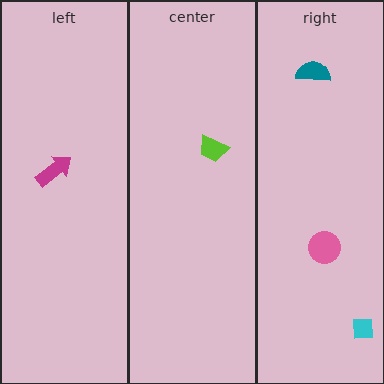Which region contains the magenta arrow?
The left region.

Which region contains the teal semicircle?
The right region.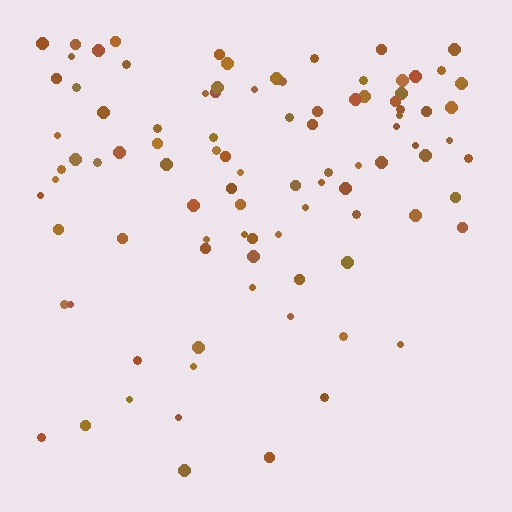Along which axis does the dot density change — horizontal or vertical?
Vertical.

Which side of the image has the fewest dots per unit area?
The bottom.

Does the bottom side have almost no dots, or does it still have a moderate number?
Still a moderate number, just noticeably fewer than the top.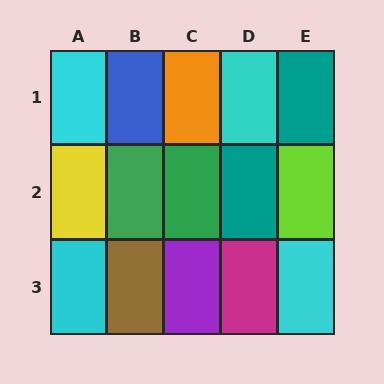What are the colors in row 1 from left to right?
Cyan, blue, orange, cyan, teal.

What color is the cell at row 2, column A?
Yellow.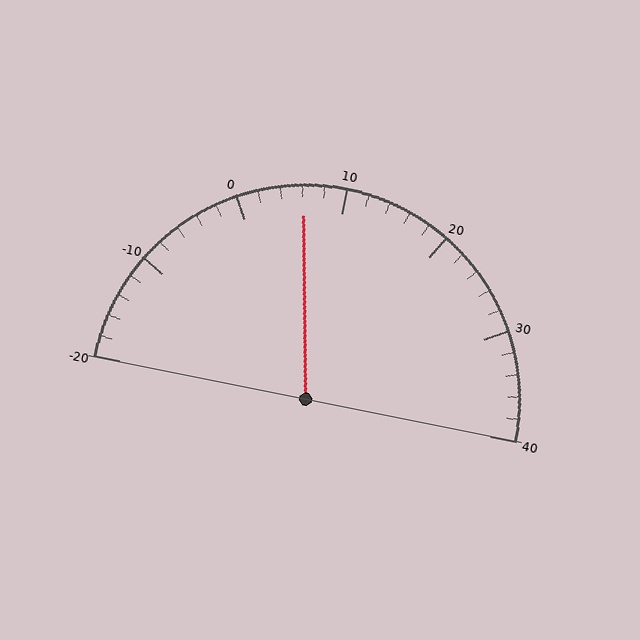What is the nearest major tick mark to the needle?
The nearest major tick mark is 10.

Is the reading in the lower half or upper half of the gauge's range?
The reading is in the lower half of the range (-20 to 40).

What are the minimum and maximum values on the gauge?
The gauge ranges from -20 to 40.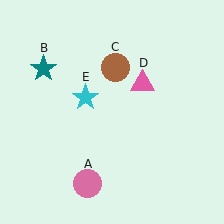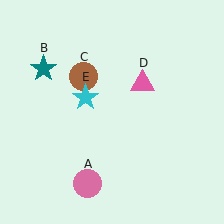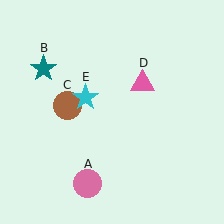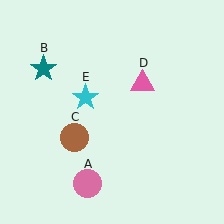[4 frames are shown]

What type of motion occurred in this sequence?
The brown circle (object C) rotated counterclockwise around the center of the scene.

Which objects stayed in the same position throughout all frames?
Pink circle (object A) and teal star (object B) and pink triangle (object D) and cyan star (object E) remained stationary.